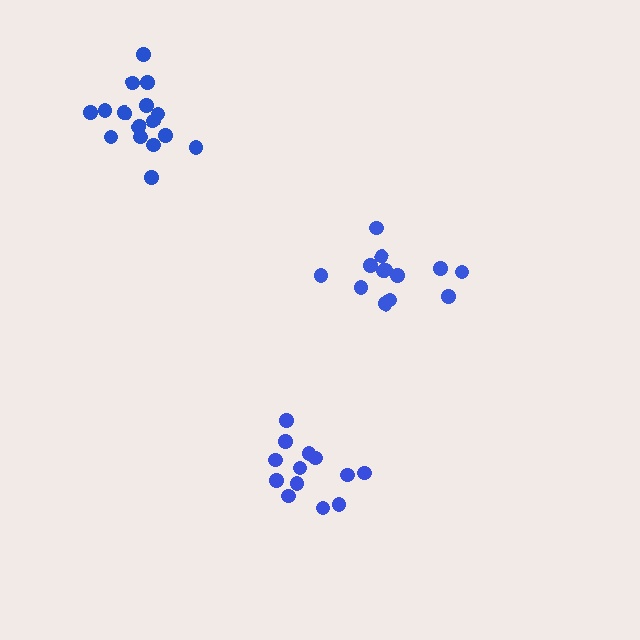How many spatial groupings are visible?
There are 3 spatial groupings.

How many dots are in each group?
Group 1: 13 dots, Group 2: 13 dots, Group 3: 16 dots (42 total).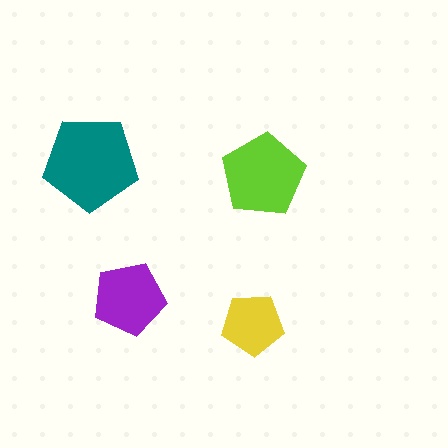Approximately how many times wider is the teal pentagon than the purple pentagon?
About 1.5 times wider.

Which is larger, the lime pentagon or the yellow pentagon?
The lime one.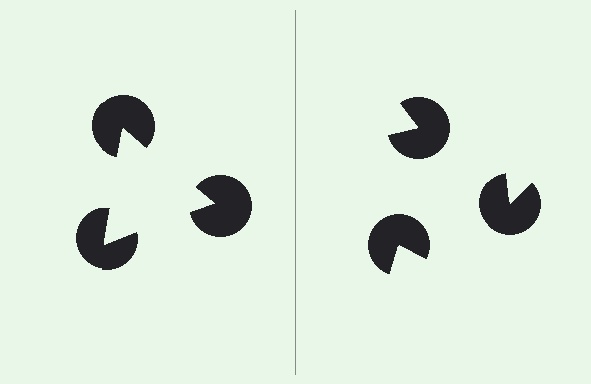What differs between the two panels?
The pac-man discs are positioned identically on both sides; only the wedge orientations differ. On the left they align to a triangle; on the right they are misaligned.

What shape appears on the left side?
An illusory triangle.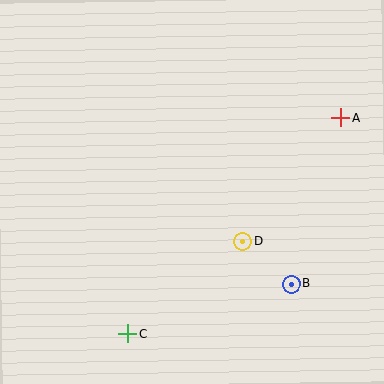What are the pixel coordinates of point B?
Point B is at (292, 284).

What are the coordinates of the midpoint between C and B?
The midpoint between C and B is at (210, 309).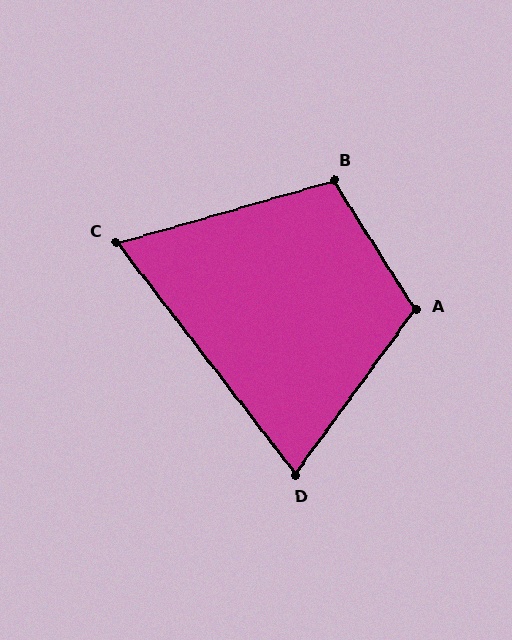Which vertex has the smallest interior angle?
C, at approximately 68 degrees.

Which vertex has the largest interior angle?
A, at approximately 112 degrees.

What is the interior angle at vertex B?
Approximately 106 degrees (obtuse).